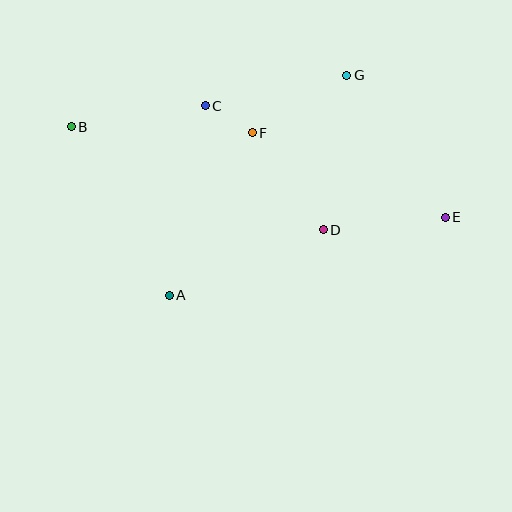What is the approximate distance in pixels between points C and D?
The distance between C and D is approximately 171 pixels.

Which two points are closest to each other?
Points C and F are closest to each other.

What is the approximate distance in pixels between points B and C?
The distance between B and C is approximately 135 pixels.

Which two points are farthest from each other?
Points B and E are farthest from each other.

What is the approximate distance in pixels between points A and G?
The distance between A and G is approximately 283 pixels.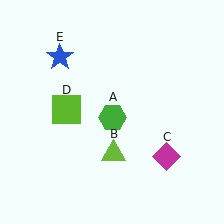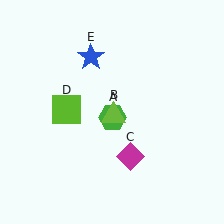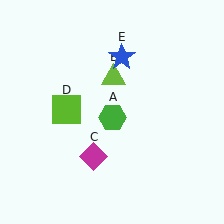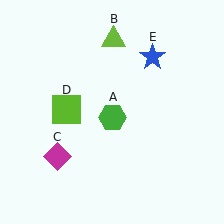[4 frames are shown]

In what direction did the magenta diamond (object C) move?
The magenta diamond (object C) moved left.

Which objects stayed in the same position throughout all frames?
Green hexagon (object A) and lime square (object D) remained stationary.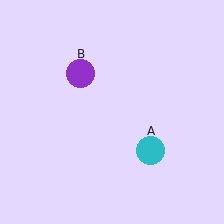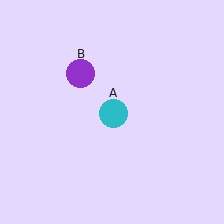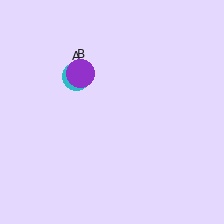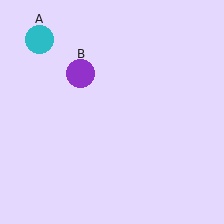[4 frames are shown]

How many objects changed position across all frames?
1 object changed position: cyan circle (object A).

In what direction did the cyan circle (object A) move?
The cyan circle (object A) moved up and to the left.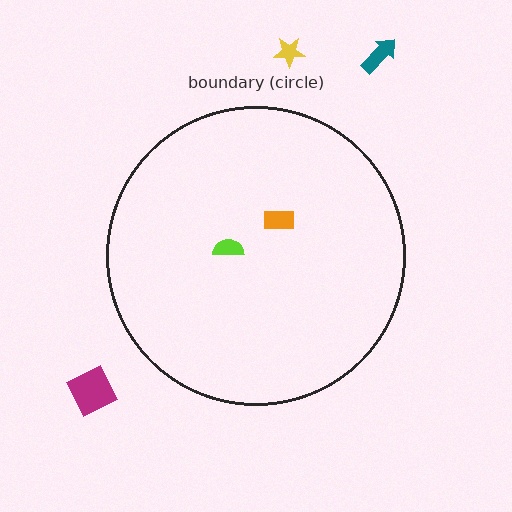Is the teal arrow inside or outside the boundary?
Outside.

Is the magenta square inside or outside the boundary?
Outside.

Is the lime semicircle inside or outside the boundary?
Inside.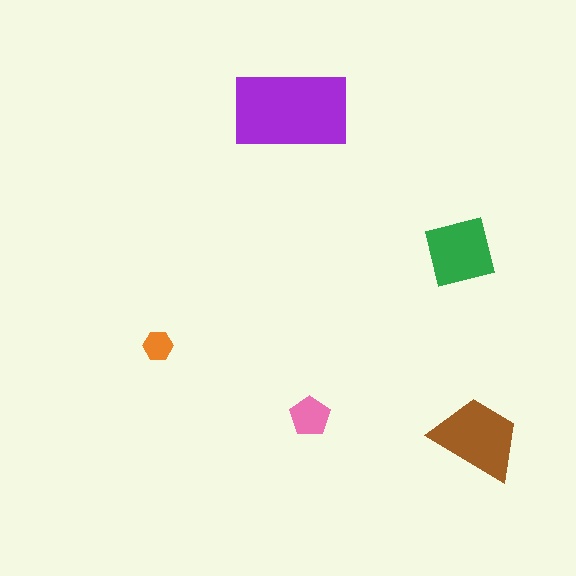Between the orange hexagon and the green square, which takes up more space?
The green square.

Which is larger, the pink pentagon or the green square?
The green square.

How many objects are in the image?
There are 5 objects in the image.